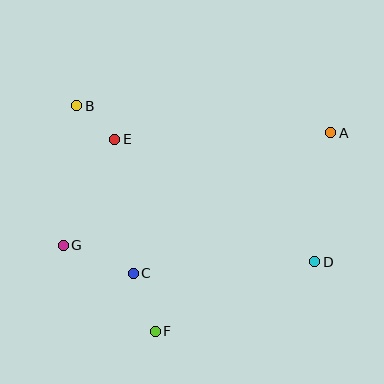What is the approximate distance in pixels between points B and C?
The distance between B and C is approximately 177 pixels.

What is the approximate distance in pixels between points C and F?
The distance between C and F is approximately 62 pixels.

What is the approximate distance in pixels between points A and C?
The distance between A and C is approximately 243 pixels.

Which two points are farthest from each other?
Points A and G are farthest from each other.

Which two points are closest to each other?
Points B and E are closest to each other.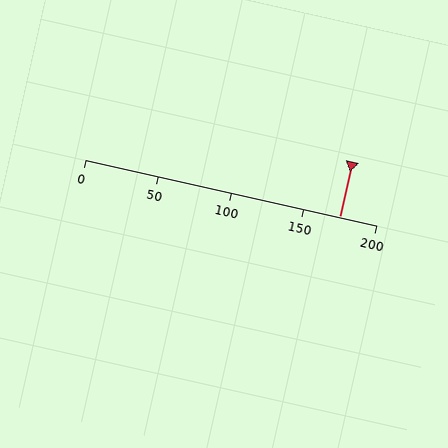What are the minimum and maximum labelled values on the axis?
The axis runs from 0 to 200.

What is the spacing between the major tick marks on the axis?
The major ticks are spaced 50 apart.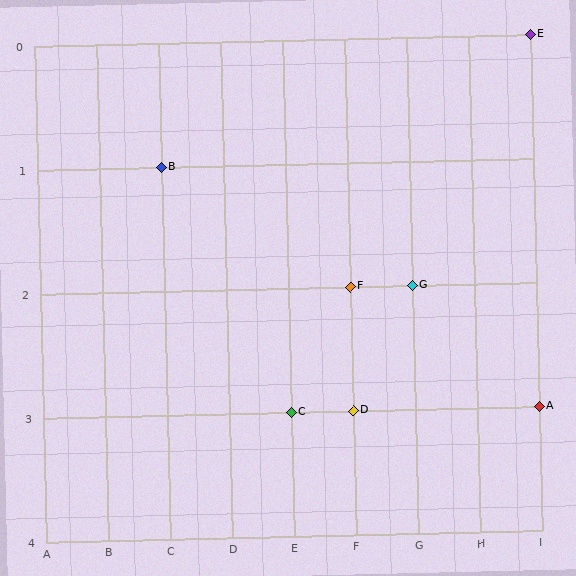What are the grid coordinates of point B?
Point B is at grid coordinates (C, 1).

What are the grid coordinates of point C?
Point C is at grid coordinates (E, 3).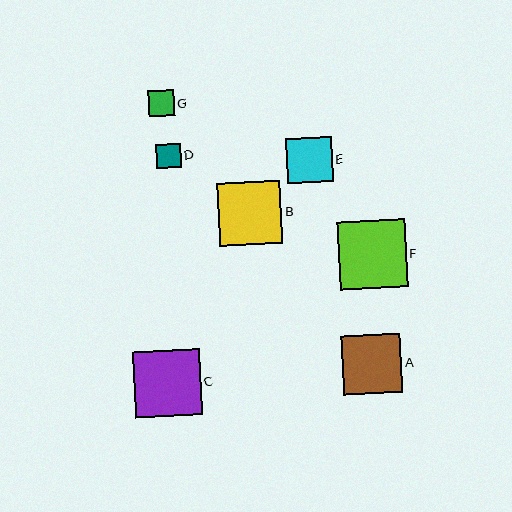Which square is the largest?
Square F is the largest with a size of approximately 68 pixels.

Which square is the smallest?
Square D is the smallest with a size of approximately 25 pixels.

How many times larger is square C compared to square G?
Square C is approximately 2.5 times the size of square G.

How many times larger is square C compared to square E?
Square C is approximately 1.5 times the size of square E.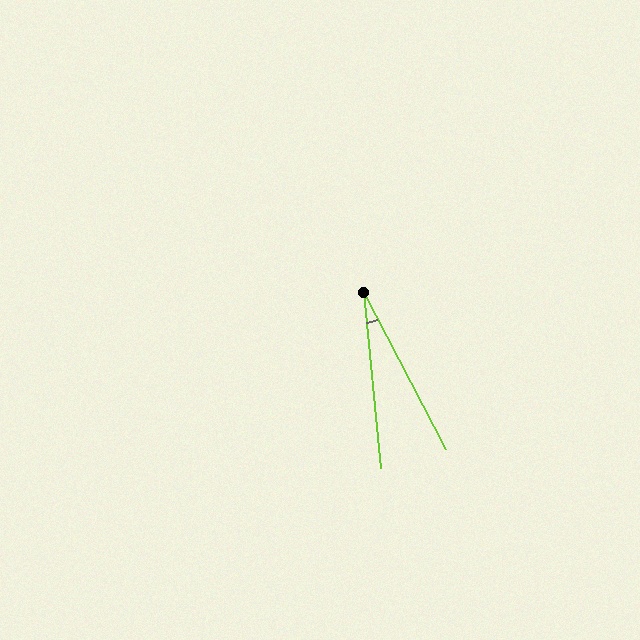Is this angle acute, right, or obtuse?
It is acute.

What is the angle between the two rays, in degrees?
Approximately 22 degrees.